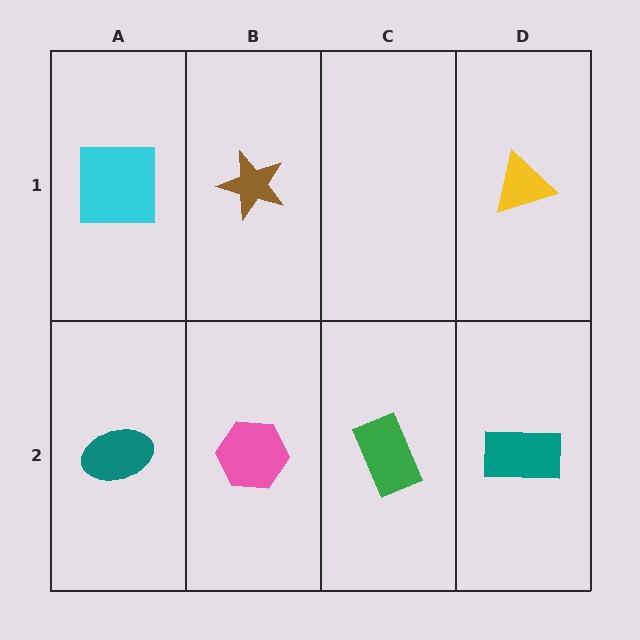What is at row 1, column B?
A brown star.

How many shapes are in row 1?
3 shapes.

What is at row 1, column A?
A cyan square.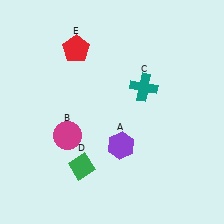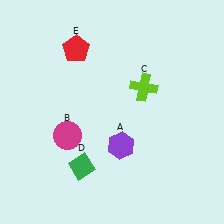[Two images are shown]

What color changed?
The cross (C) changed from teal in Image 1 to lime in Image 2.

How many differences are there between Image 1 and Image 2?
There is 1 difference between the two images.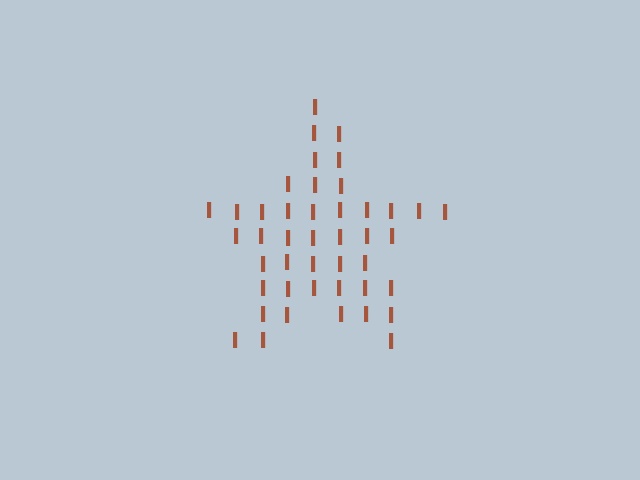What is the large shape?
The large shape is a star.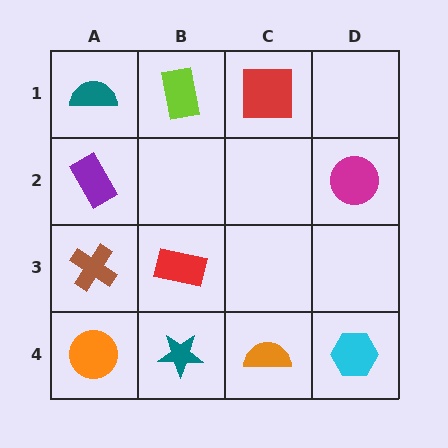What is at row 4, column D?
A cyan hexagon.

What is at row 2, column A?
A purple rectangle.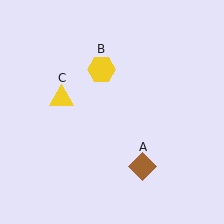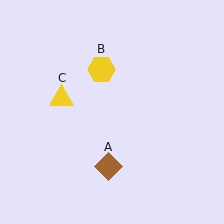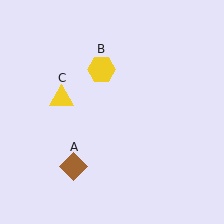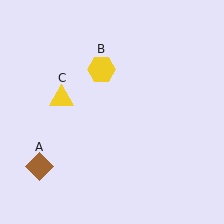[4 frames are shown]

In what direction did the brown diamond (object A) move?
The brown diamond (object A) moved left.